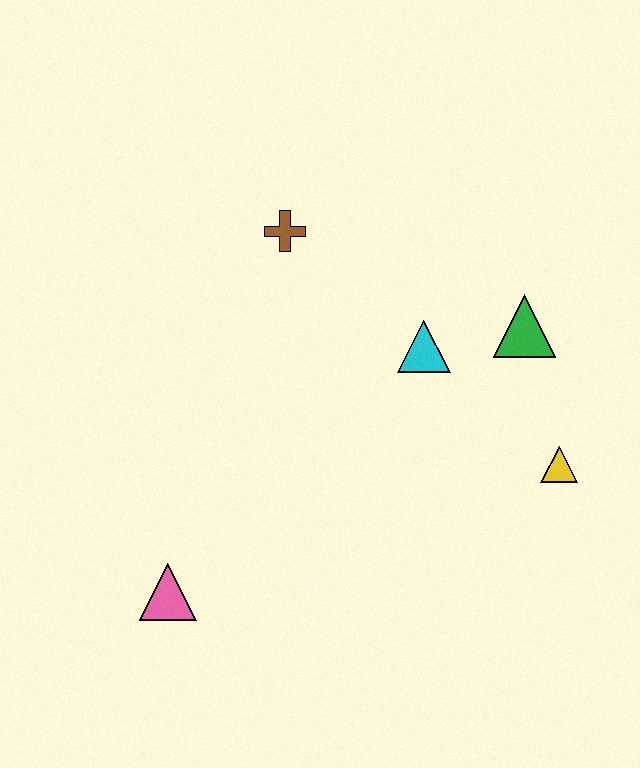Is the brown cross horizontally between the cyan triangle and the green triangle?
No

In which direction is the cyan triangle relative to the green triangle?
The cyan triangle is to the left of the green triangle.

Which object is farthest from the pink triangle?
The green triangle is farthest from the pink triangle.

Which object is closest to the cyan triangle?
The green triangle is closest to the cyan triangle.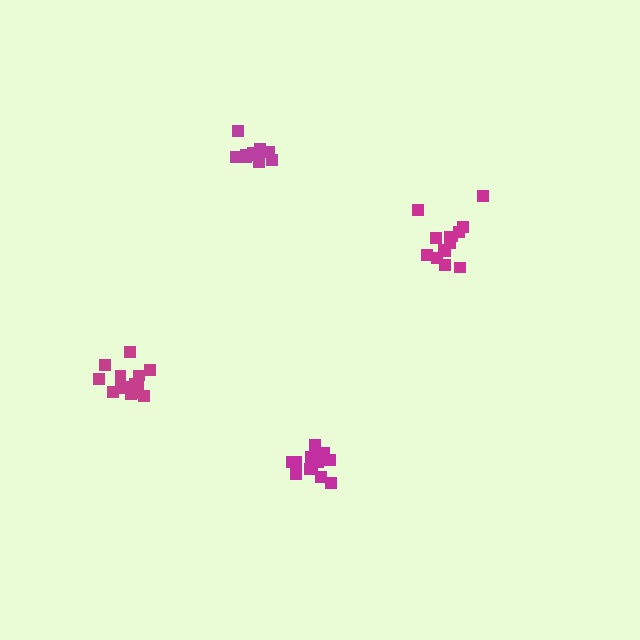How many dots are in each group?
Group 1: 10 dots, Group 2: 14 dots, Group 3: 13 dots, Group 4: 14 dots (51 total).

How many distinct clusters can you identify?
There are 4 distinct clusters.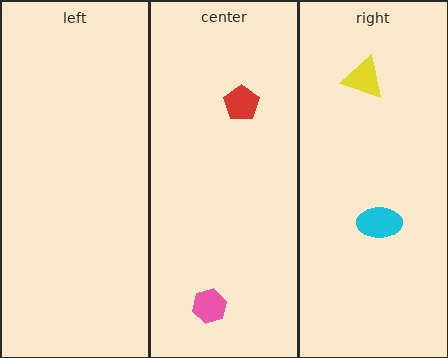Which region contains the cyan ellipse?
The right region.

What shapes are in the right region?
The yellow triangle, the cyan ellipse.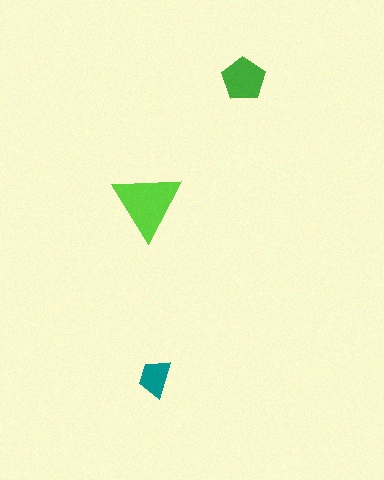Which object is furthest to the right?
The green pentagon is rightmost.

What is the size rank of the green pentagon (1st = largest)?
2nd.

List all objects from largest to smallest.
The lime triangle, the green pentagon, the teal trapezoid.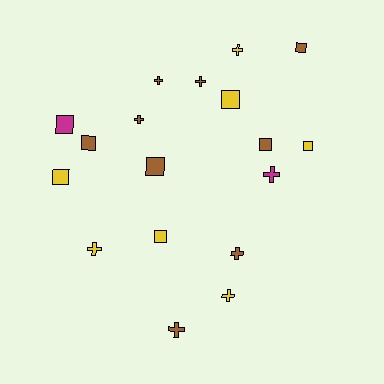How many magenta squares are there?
There is 1 magenta square.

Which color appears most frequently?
Brown, with 9 objects.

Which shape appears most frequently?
Cross, with 9 objects.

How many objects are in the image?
There are 18 objects.